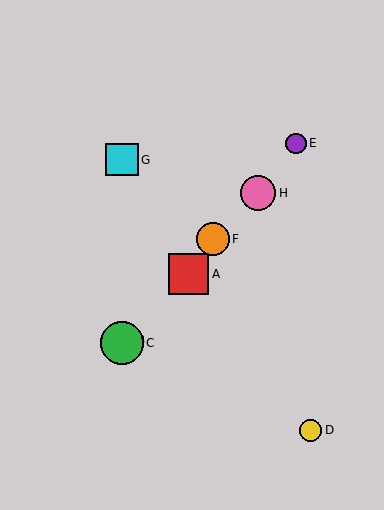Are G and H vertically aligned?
No, G is at x≈122 and H is at x≈258.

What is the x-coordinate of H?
Object H is at x≈258.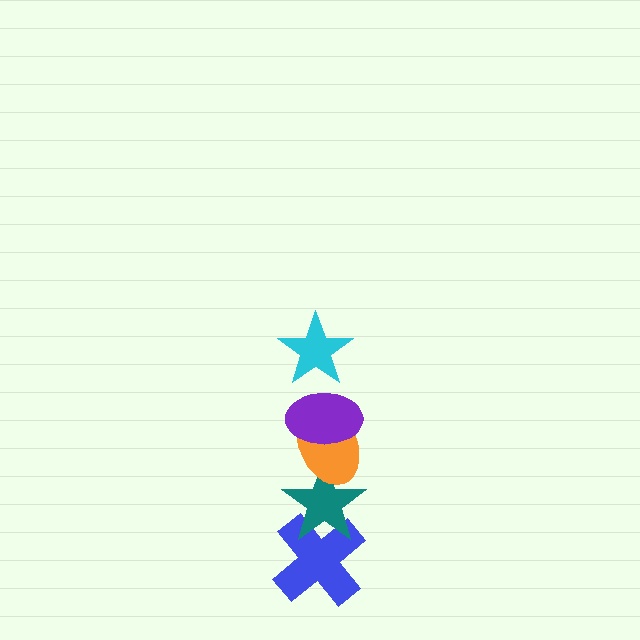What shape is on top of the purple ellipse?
The cyan star is on top of the purple ellipse.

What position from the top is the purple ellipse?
The purple ellipse is 2nd from the top.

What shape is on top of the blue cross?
The teal star is on top of the blue cross.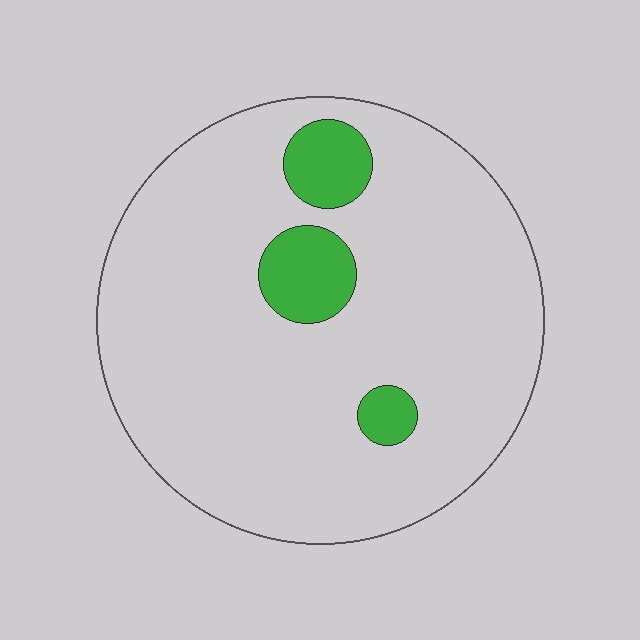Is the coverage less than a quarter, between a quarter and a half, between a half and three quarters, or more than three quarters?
Less than a quarter.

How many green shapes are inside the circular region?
3.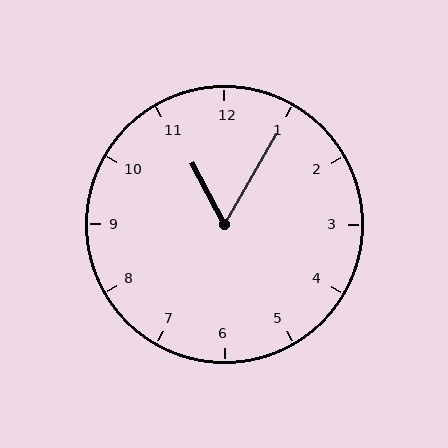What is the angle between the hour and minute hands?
Approximately 58 degrees.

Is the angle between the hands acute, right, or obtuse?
It is acute.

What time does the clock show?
11:05.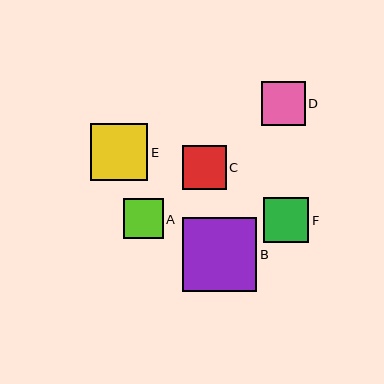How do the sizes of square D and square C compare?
Square D and square C are approximately the same size.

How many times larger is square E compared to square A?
Square E is approximately 1.4 times the size of square A.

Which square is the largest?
Square B is the largest with a size of approximately 74 pixels.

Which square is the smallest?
Square A is the smallest with a size of approximately 40 pixels.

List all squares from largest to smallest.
From largest to smallest: B, E, F, D, C, A.